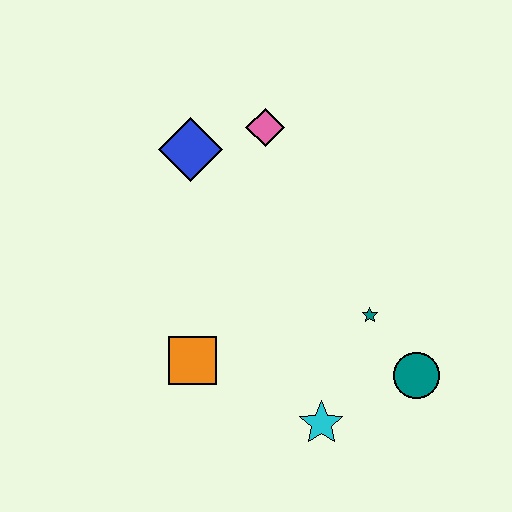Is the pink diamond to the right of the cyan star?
No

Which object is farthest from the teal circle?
The blue diamond is farthest from the teal circle.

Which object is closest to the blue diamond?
The pink diamond is closest to the blue diamond.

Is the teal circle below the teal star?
Yes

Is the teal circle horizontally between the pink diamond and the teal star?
No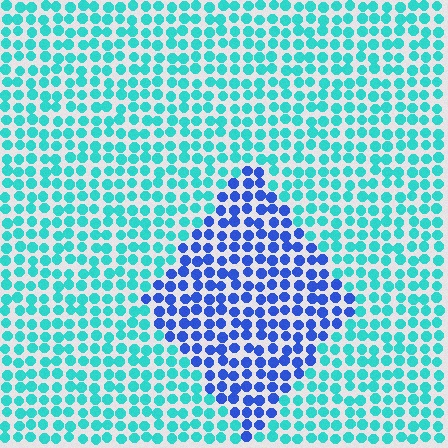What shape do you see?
I see a diamond.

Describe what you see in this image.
The image is filled with small cyan elements in a uniform arrangement. A diamond-shaped region is visible where the elements are tinted to a slightly different hue, forming a subtle color boundary.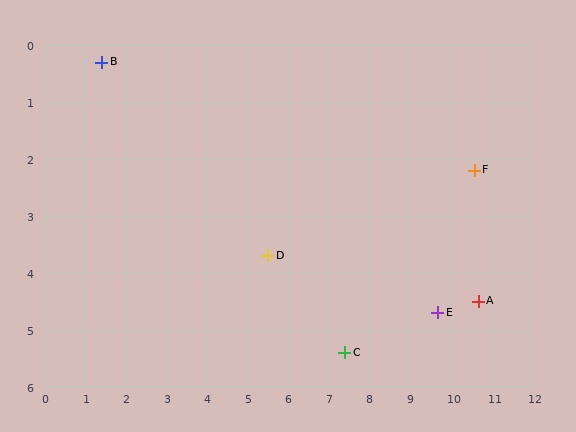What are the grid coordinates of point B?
Point B is at approximately (1.4, 0.3).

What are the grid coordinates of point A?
Point A is at approximately (10.7, 4.5).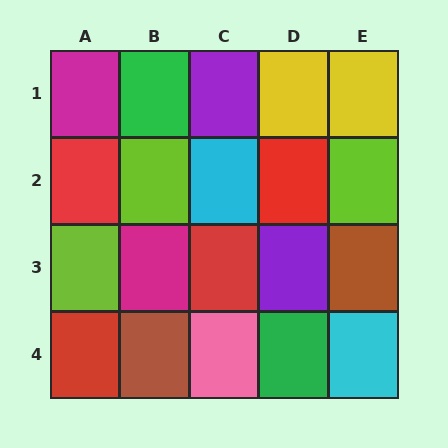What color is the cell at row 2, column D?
Red.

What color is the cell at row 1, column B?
Green.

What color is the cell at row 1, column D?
Yellow.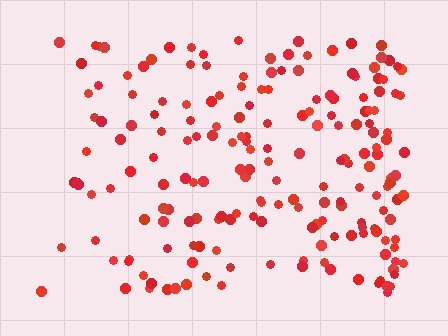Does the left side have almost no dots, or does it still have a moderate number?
Still a moderate number, just noticeably fewer than the right.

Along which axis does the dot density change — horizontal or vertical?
Horizontal.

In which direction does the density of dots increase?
From left to right, with the right side densest.